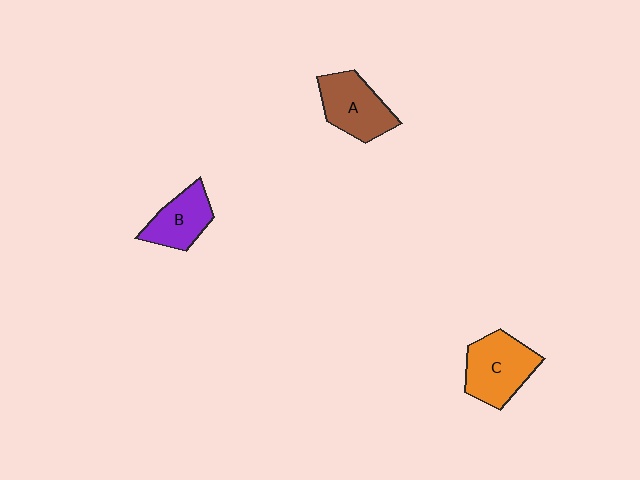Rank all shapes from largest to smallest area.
From largest to smallest: C (orange), A (brown), B (purple).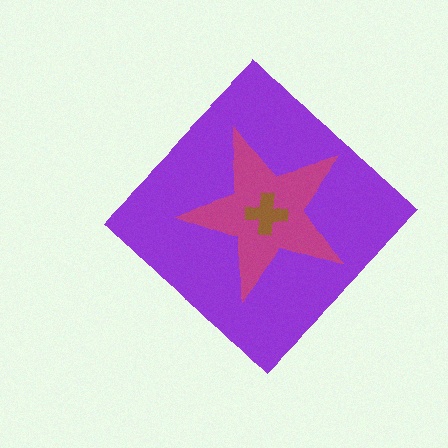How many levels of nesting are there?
3.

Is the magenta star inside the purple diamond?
Yes.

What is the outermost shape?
The purple diamond.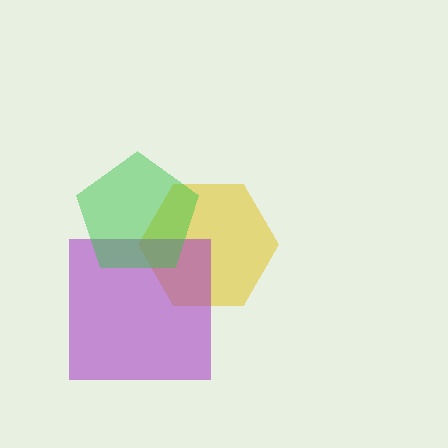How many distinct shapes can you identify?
There are 3 distinct shapes: a yellow hexagon, a purple square, a green pentagon.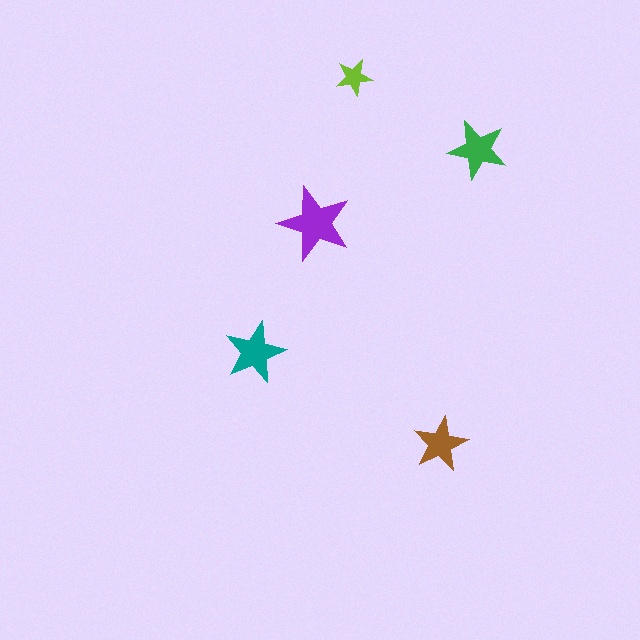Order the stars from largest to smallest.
the purple one, the teal one, the green one, the brown one, the lime one.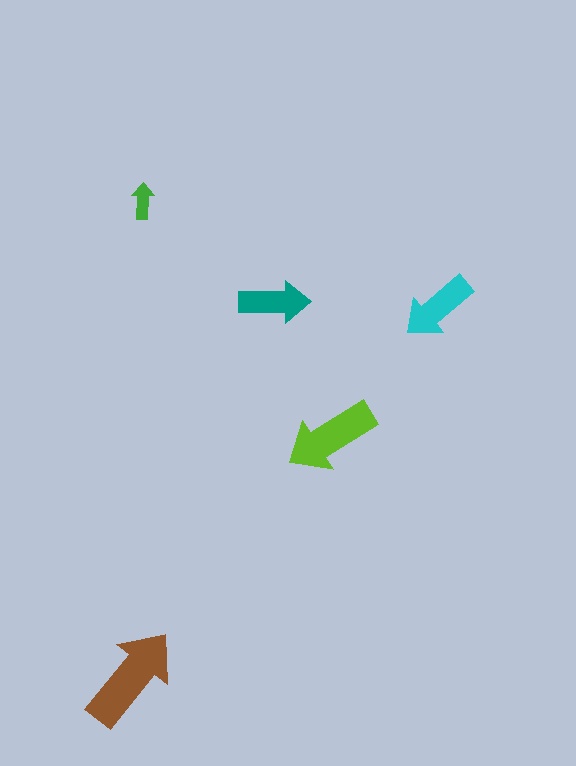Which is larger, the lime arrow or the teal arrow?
The lime one.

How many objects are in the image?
There are 5 objects in the image.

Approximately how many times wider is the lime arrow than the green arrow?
About 2.5 times wider.